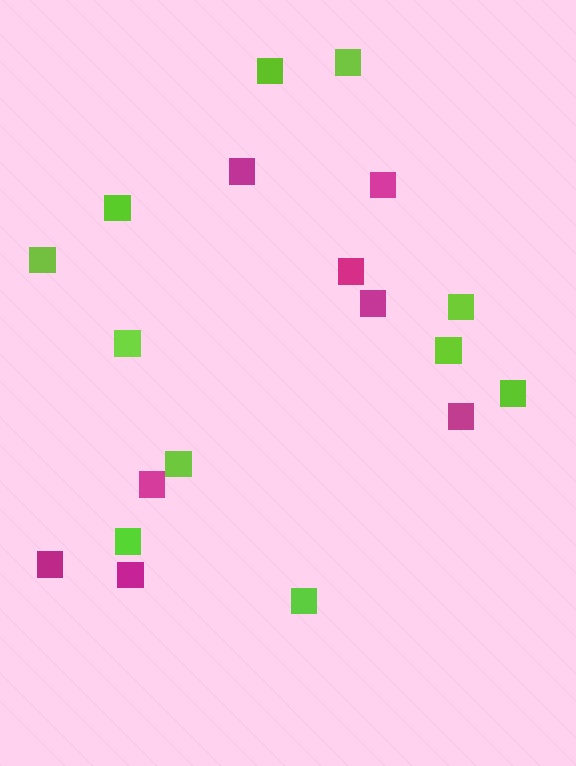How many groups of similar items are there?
There are 2 groups: one group of lime squares (11) and one group of magenta squares (8).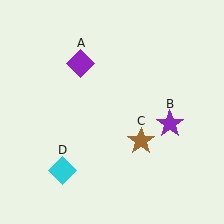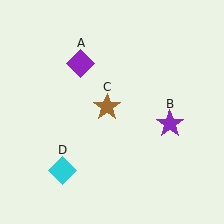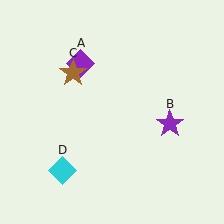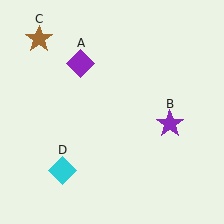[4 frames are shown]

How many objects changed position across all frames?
1 object changed position: brown star (object C).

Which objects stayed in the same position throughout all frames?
Purple diamond (object A) and purple star (object B) and cyan diamond (object D) remained stationary.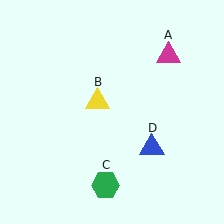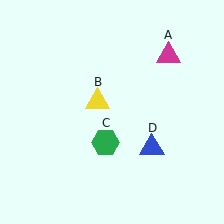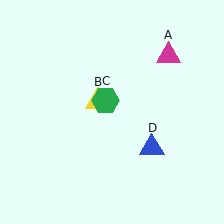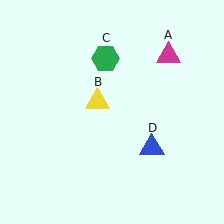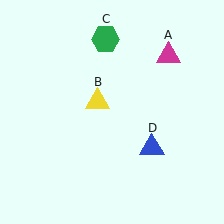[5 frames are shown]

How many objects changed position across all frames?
1 object changed position: green hexagon (object C).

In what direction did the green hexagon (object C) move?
The green hexagon (object C) moved up.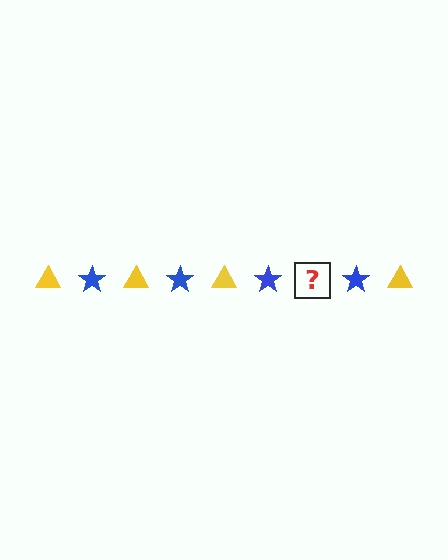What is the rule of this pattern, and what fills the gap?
The rule is that the pattern alternates between yellow triangle and blue star. The gap should be filled with a yellow triangle.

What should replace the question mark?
The question mark should be replaced with a yellow triangle.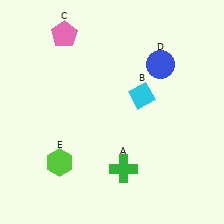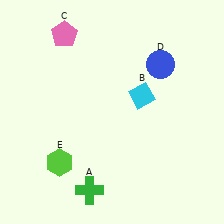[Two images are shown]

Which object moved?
The green cross (A) moved left.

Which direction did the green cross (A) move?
The green cross (A) moved left.